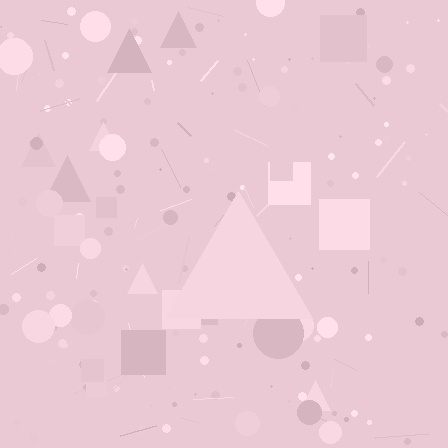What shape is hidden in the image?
A triangle is hidden in the image.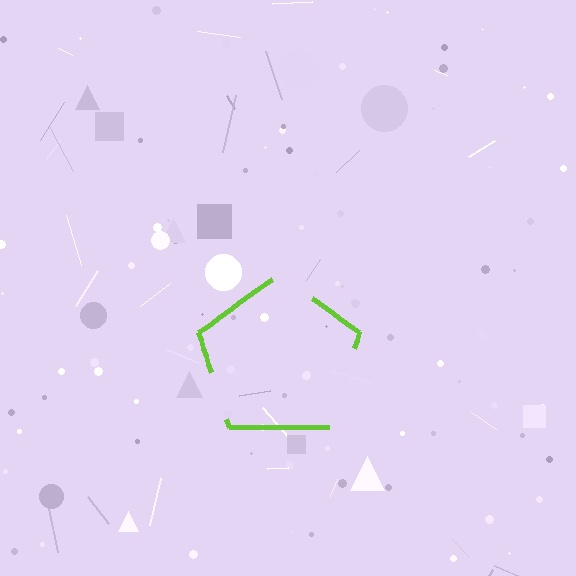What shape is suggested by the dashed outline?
The dashed outline suggests a pentagon.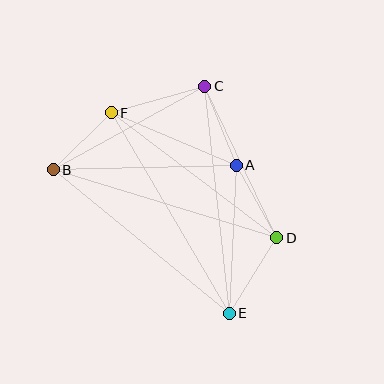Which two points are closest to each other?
Points B and F are closest to each other.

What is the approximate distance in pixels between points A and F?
The distance between A and F is approximately 136 pixels.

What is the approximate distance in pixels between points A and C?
The distance between A and C is approximately 85 pixels.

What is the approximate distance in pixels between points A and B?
The distance between A and B is approximately 183 pixels.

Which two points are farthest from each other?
Points B and D are farthest from each other.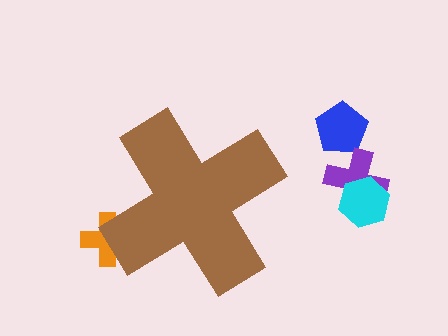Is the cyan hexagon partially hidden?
No, the cyan hexagon is fully visible.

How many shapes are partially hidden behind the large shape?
1 shape is partially hidden.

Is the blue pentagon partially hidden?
No, the blue pentagon is fully visible.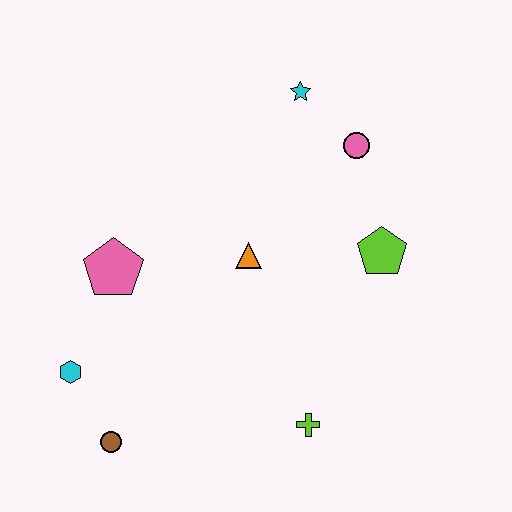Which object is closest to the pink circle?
The cyan star is closest to the pink circle.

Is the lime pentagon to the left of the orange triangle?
No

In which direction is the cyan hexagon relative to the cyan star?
The cyan hexagon is below the cyan star.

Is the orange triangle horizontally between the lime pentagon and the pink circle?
No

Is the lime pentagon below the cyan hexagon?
No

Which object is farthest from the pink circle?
The brown circle is farthest from the pink circle.